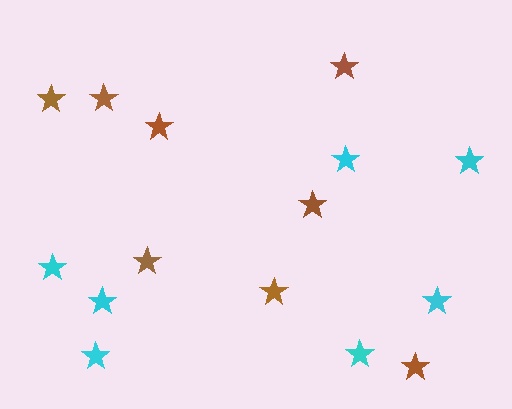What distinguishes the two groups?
There are 2 groups: one group of cyan stars (7) and one group of brown stars (8).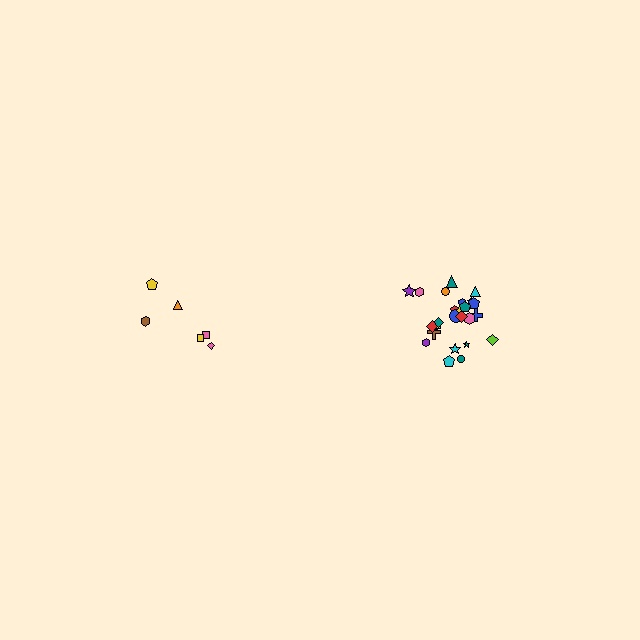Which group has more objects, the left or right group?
The right group.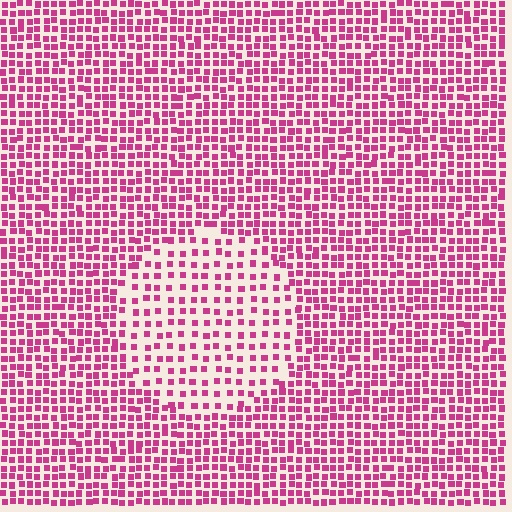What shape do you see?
I see a circle.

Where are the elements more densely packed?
The elements are more densely packed outside the circle boundary.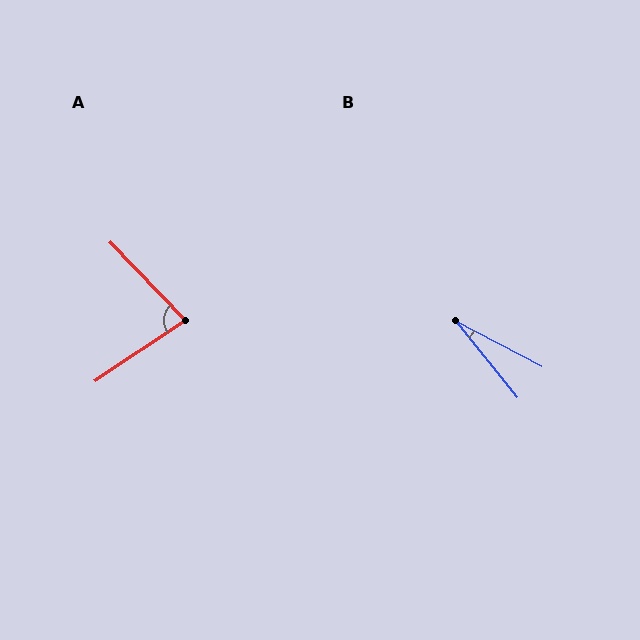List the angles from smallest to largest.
B (24°), A (80°).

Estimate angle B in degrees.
Approximately 24 degrees.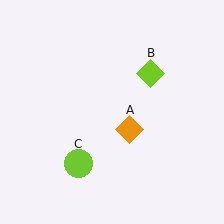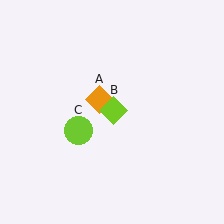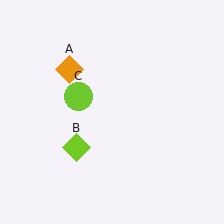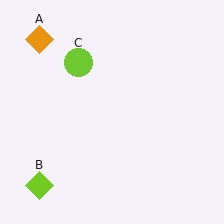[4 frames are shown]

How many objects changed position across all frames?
3 objects changed position: orange diamond (object A), lime diamond (object B), lime circle (object C).